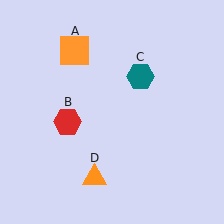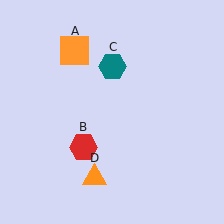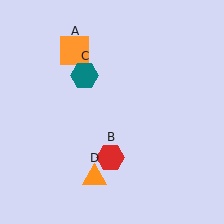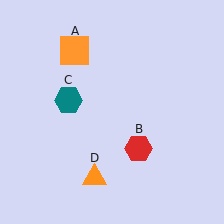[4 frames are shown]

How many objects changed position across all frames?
2 objects changed position: red hexagon (object B), teal hexagon (object C).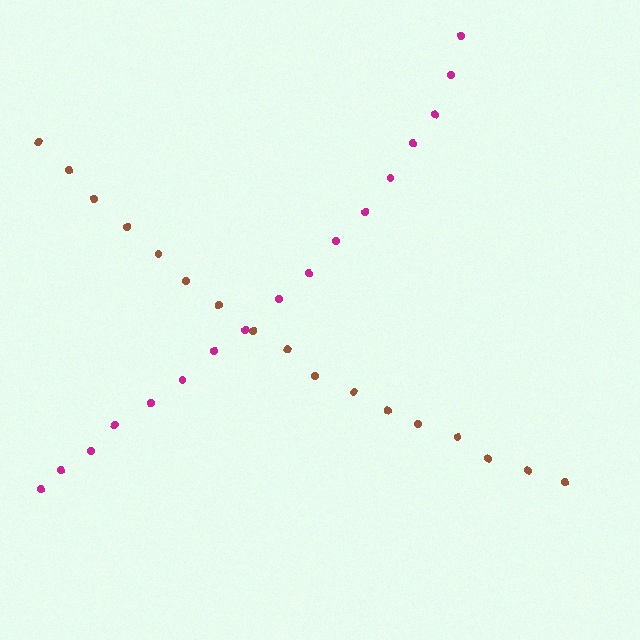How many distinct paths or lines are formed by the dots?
There are 2 distinct paths.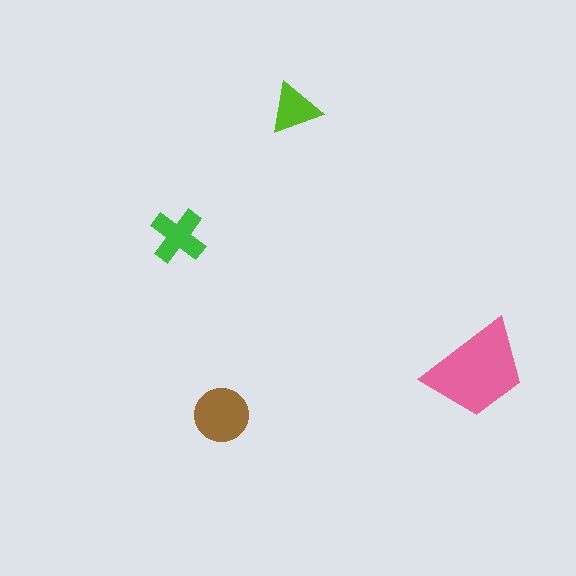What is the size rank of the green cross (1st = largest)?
3rd.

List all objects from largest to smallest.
The pink trapezoid, the brown circle, the green cross, the lime triangle.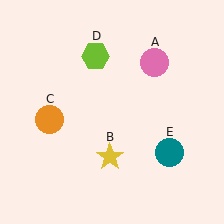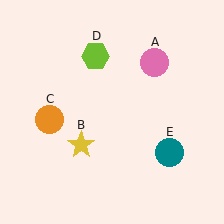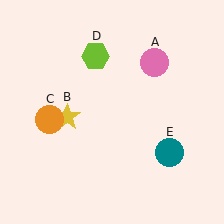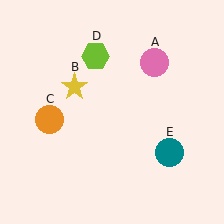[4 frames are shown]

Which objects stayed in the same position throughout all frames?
Pink circle (object A) and orange circle (object C) and lime hexagon (object D) and teal circle (object E) remained stationary.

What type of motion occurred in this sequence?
The yellow star (object B) rotated clockwise around the center of the scene.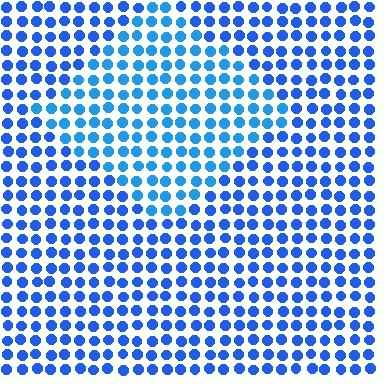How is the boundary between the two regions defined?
The boundary is defined purely by a slight shift in hue (about 19 degrees). Spacing, size, and orientation are identical on both sides.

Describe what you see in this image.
The image is filled with small blue elements in a uniform arrangement. A diamond-shaped region is visible where the elements are tinted to a slightly different hue, forming a subtle color boundary.